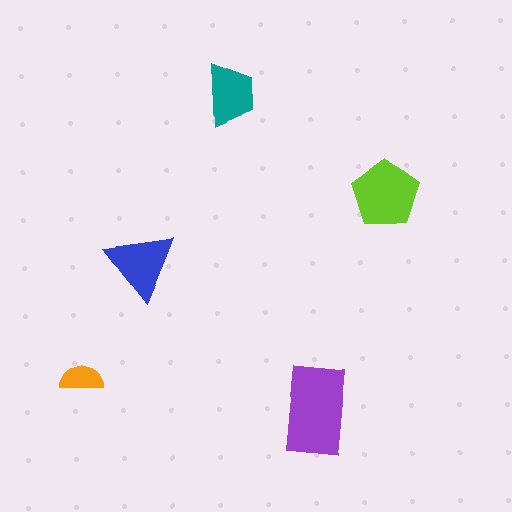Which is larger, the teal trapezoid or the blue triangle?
The blue triangle.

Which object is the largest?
The purple rectangle.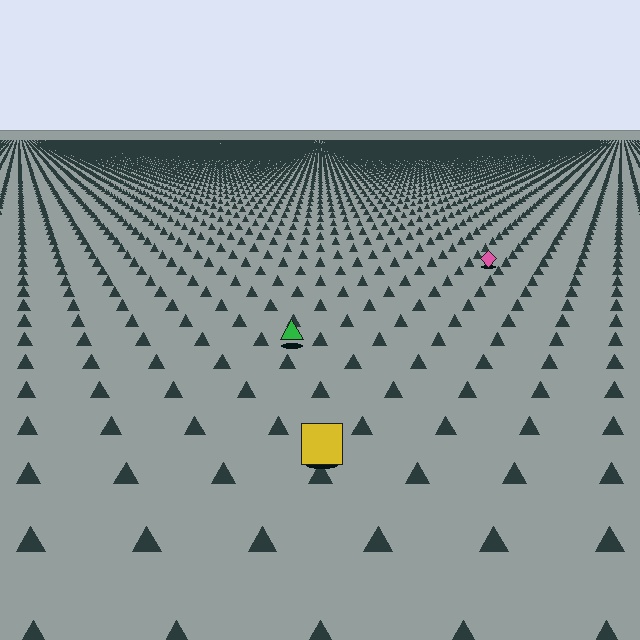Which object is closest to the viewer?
The yellow square is closest. The texture marks near it are larger and more spread out.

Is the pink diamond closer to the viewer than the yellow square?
No. The yellow square is closer — you can tell from the texture gradient: the ground texture is coarser near it.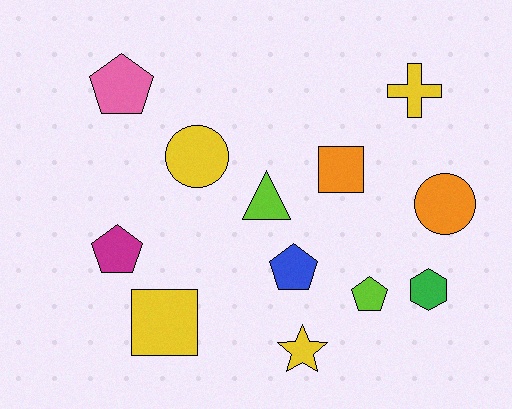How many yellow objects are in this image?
There are 4 yellow objects.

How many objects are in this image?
There are 12 objects.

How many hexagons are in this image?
There is 1 hexagon.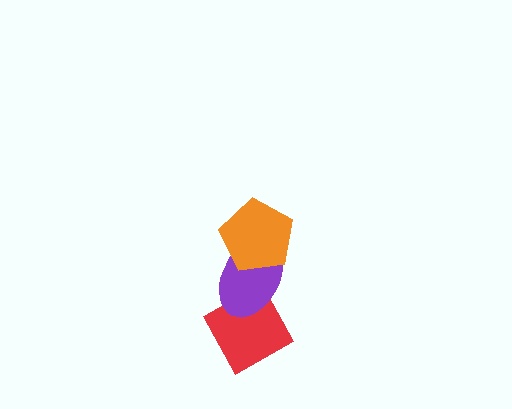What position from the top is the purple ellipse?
The purple ellipse is 2nd from the top.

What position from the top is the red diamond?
The red diamond is 3rd from the top.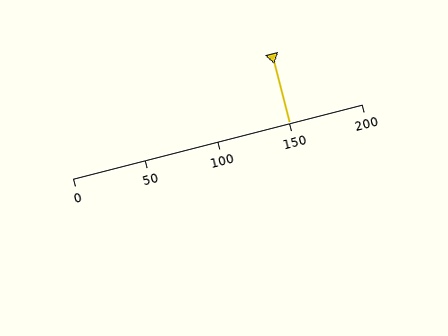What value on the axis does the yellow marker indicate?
The marker indicates approximately 150.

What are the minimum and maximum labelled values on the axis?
The axis runs from 0 to 200.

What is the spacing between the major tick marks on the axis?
The major ticks are spaced 50 apart.